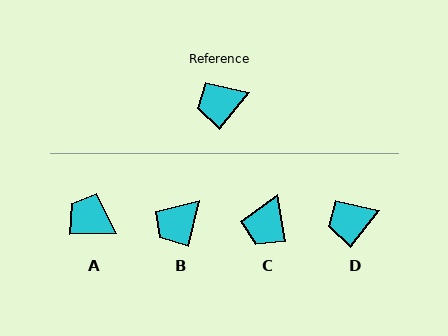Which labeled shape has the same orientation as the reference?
D.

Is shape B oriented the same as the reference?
No, it is off by about 26 degrees.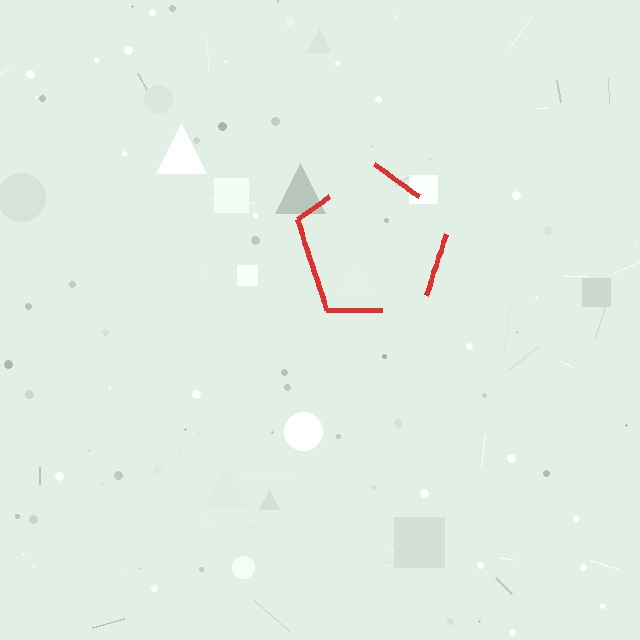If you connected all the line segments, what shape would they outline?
They would outline a pentagon.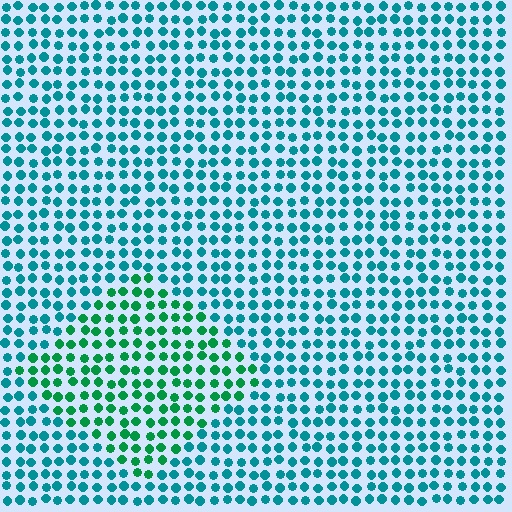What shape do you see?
I see a diamond.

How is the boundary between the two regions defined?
The boundary is defined purely by a slight shift in hue (about 37 degrees). Spacing, size, and orientation are identical on both sides.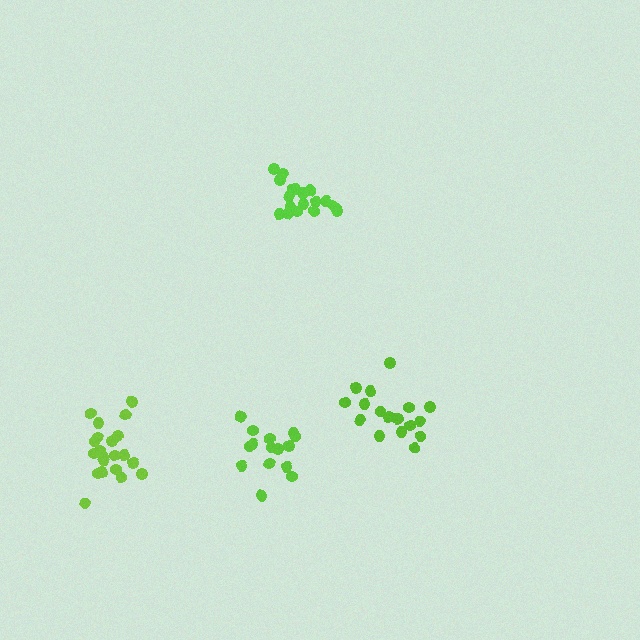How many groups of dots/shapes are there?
There are 4 groups.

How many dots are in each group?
Group 1: 15 dots, Group 2: 20 dots, Group 3: 17 dots, Group 4: 21 dots (73 total).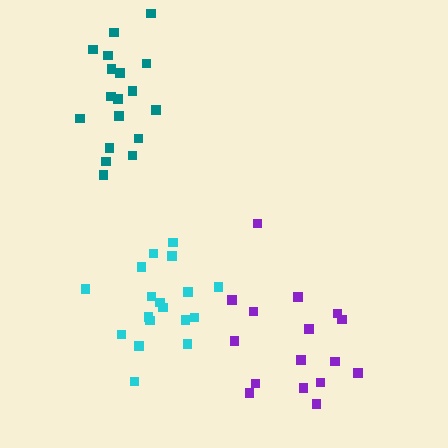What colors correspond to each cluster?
The clusters are colored: cyan, purple, teal.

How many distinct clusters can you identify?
There are 3 distinct clusters.